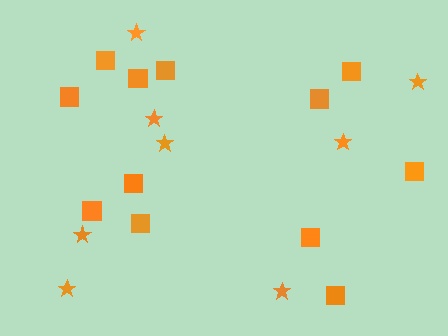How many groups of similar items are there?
There are 2 groups: one group of stars (8) and one group of squares (12).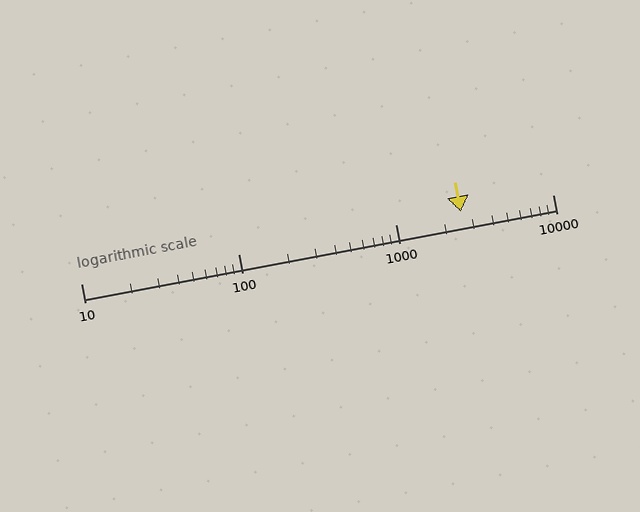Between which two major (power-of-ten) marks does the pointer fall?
The pointer is between 1000 and 10000.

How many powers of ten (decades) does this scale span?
The scale spans 3 decades, from 10 to 10000.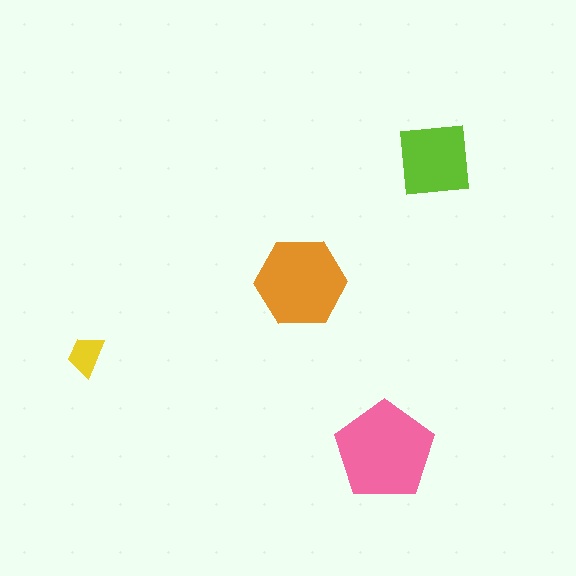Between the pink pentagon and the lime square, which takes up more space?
The pink pentagon.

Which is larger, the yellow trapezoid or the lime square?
The lime square.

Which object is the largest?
The pink pentagon.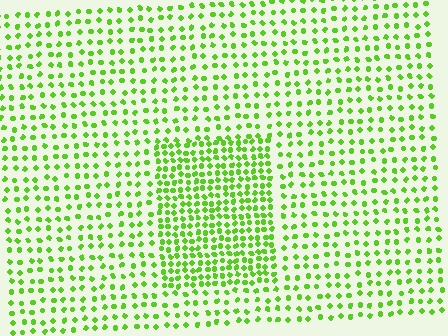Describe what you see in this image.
The image contains small lime elements arranged at two different densities. A rectangle-shaped region is visible where the elements are more densely packed than the surrounding area.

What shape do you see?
I see a rectangle.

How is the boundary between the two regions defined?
The boundary is defined by a change in element density (approximately 1.9x ratio). All elements are the same color, size, and shape.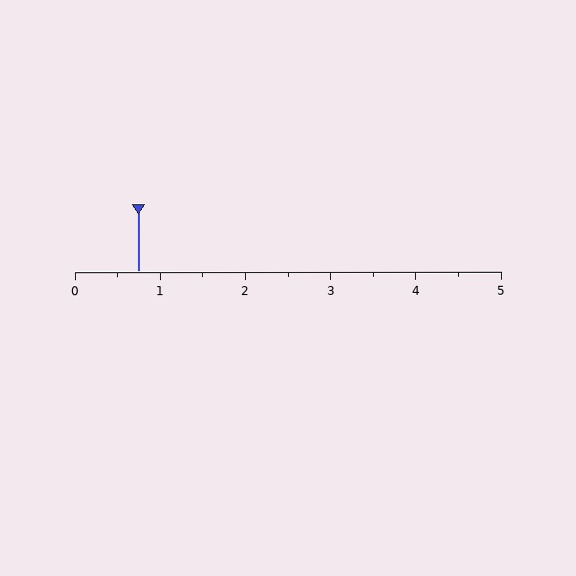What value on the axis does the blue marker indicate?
The marker indicates approximately 0.8.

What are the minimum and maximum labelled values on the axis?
The axis runs from 0 to 5.